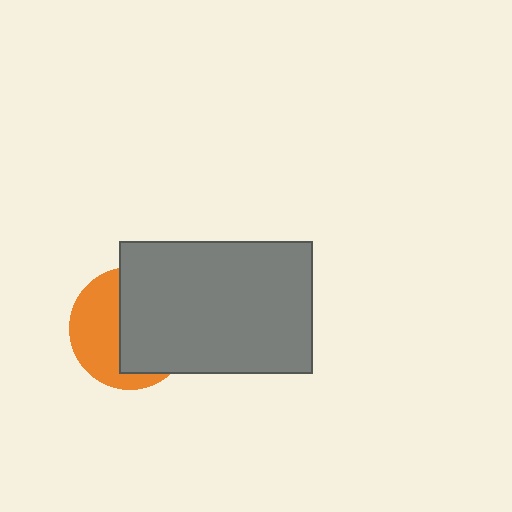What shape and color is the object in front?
The object in front is a gray rectangle.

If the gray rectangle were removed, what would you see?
You would see the complete orange circle.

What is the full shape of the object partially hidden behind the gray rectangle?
The partially hidden object is an orange circle.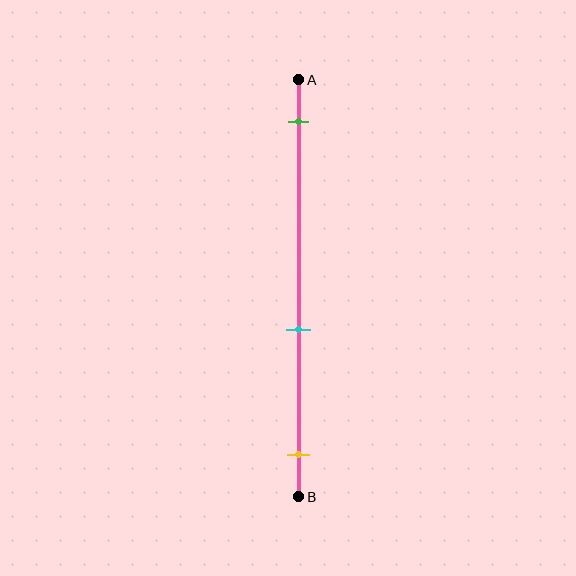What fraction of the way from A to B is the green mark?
The green mark is approximately 10% (0.1) of the way from A to B.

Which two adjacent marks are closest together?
The cyan and yellow marks are the closest adjacent pair.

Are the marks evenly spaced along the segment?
No, the marks are not evenly spaced.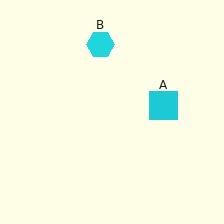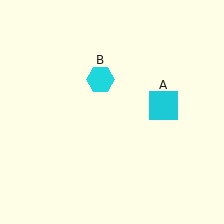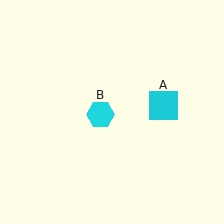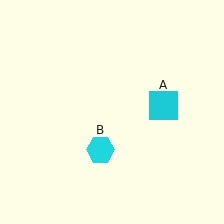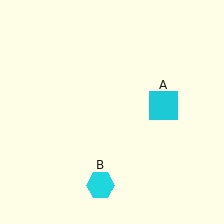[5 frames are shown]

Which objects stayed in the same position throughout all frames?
Cyan square (object A) remained stationary.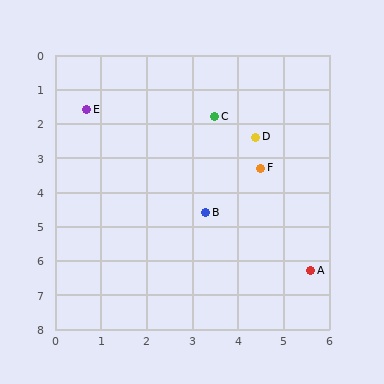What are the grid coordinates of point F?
Point F is at approximately (4.5, 3.3).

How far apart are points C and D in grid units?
Points C and D are about 1.1 grid units apart.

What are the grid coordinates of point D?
Point D is at approximately (4.4, 2.4).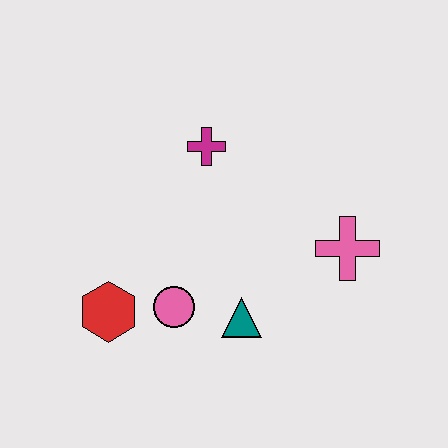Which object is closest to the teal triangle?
The pink circle is closest to the teal triangle.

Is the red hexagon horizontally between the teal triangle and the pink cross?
No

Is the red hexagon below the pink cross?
Yes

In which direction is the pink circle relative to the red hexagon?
The pink circle is to the right of the red hexagon.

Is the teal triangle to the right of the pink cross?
No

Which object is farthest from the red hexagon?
The pink cross is farthest from the red hexagon.